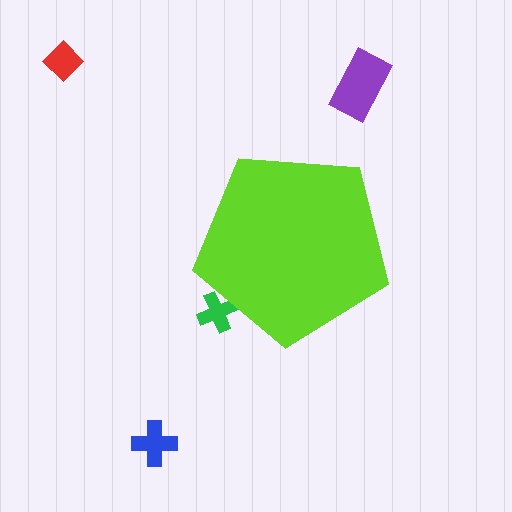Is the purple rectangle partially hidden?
No, the purple rectangle is fully visible.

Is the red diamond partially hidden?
No, the red diamond is fully visible.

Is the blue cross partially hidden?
No, the blue cross is fully visible.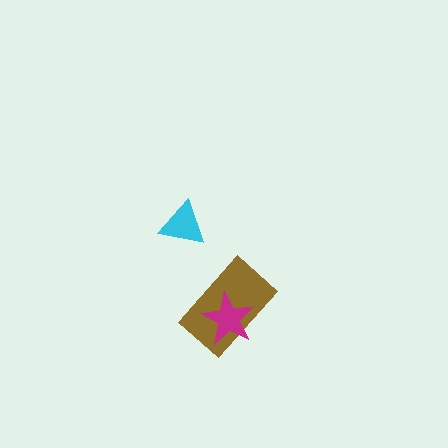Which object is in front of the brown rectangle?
The magenta star is in front of the brown rectangle.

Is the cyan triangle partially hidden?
No, no other shape covers it.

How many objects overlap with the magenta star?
1 object overlaps with the magenta star.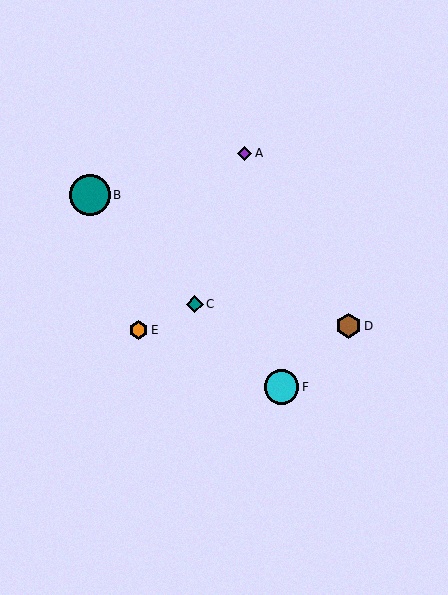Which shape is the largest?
The teal circle (labeled B) is the largest.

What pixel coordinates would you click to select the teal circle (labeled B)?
Click at (90, 195) to select the teal circle B.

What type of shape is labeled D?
Shape D is a brown hexagon.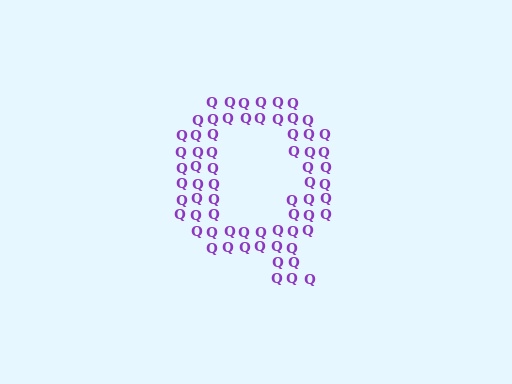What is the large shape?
The large shape is the letter Q.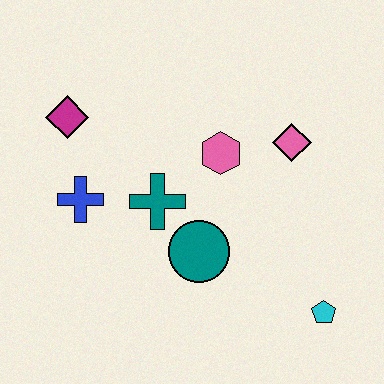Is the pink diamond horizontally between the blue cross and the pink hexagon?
No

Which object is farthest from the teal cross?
The cyan pentagon is farthest from the teal cross.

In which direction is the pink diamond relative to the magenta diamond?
The pink diamond is to the right of the magenta diamond.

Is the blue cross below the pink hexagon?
Yes